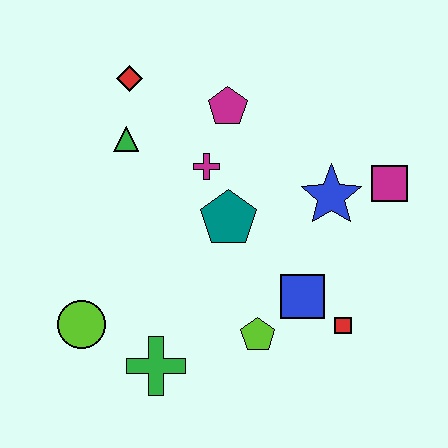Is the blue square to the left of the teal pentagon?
No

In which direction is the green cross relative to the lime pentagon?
The green cross is to the left of the lime pentagon.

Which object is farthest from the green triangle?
The red square is farthest from the green triangle.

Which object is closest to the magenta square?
The blue star is closest to the magenta square.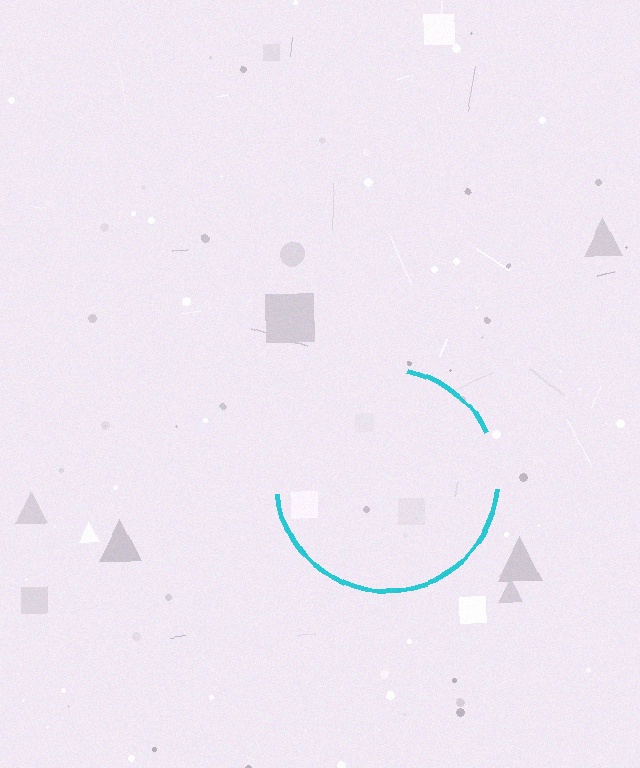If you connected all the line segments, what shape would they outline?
They would outline a circle.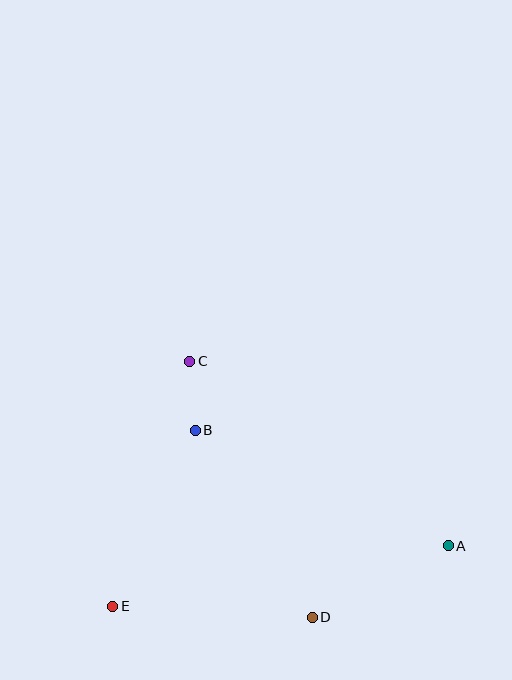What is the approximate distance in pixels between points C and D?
The distance between C and D is approximately 283 pixels.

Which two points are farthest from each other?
Points A and E are farthest from each other.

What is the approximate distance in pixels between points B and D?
The distance between B and D is approximately 220 pixels.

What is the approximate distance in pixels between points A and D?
The distance between A and D is approximately 153 pixels.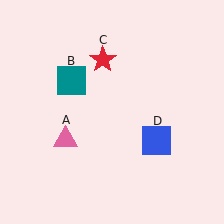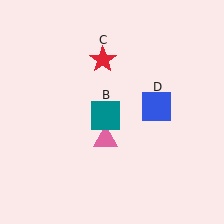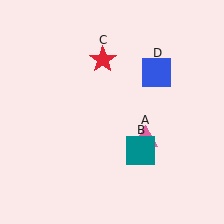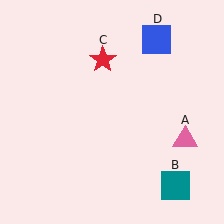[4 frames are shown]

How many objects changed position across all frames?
3 objects changed position: pink triangle (object A), teal square (object B), blue square (object D).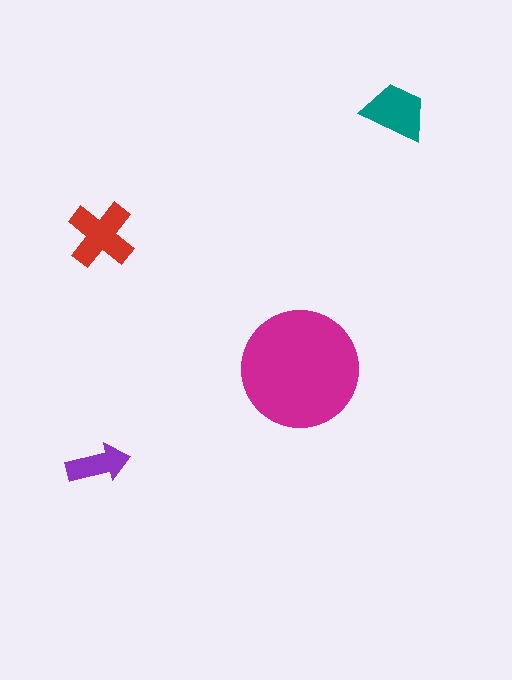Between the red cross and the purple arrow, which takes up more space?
The red cross.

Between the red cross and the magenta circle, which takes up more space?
The magenta circle.